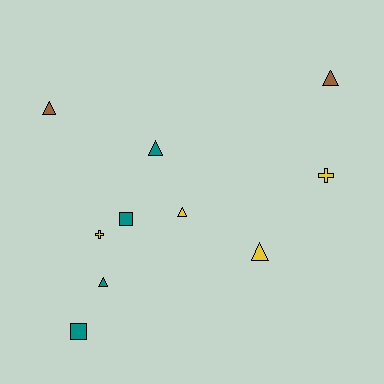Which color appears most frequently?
Yellow, with 4 objects.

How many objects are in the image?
There are 10 objects.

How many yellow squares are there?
There are no yellow squares.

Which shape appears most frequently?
Triangle, with 6 objects.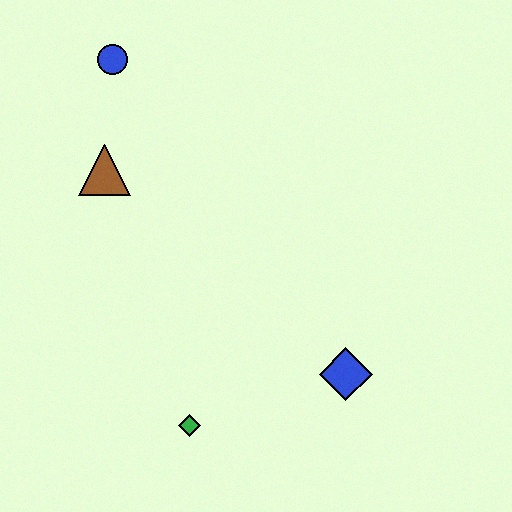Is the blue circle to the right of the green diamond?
No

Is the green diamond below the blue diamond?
Yes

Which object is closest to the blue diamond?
The green diamond is closest to the blue diamond.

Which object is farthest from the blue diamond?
The blue circle is farthest from the blue diamond.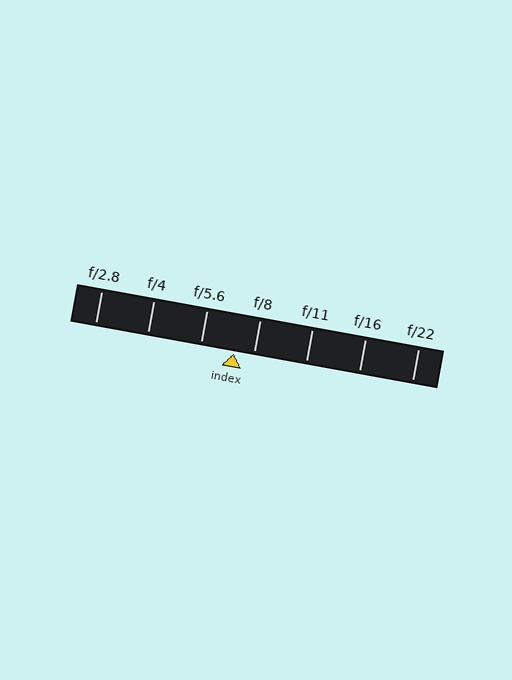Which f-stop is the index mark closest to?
The index mark is closest to f/8.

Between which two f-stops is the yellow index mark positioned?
The index mark is between f/5.6 and f/8.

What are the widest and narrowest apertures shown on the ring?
The widest aperture shown is f/2.8 and the narrowest is f/22.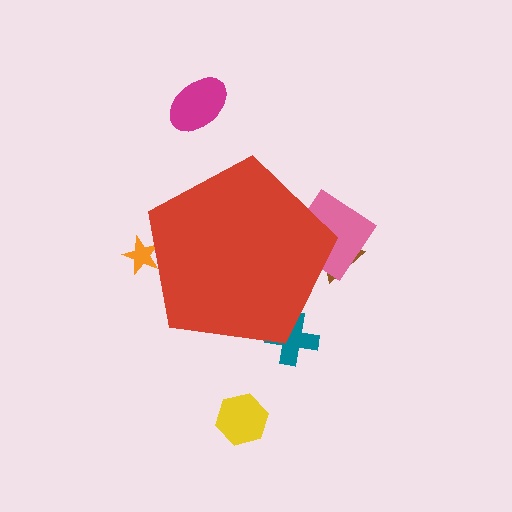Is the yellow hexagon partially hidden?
No, the yellow hexagon is fully visible.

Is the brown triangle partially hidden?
Yes, the brown triangle is partially hidden behind the red pentagon.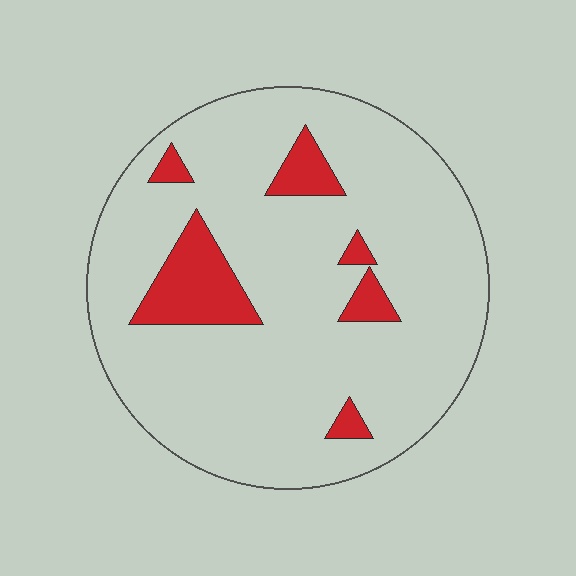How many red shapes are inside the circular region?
6.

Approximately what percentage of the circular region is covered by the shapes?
Approximately 10%.